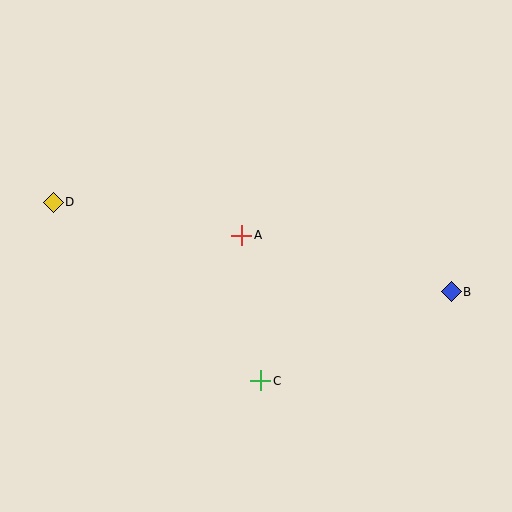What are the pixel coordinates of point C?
Point C is at (261, 381).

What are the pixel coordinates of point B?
Point B is at (451, 292).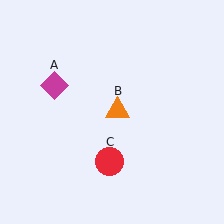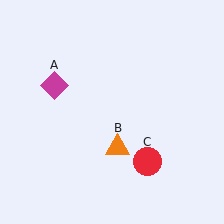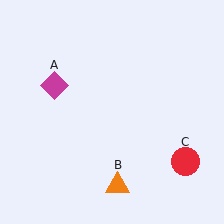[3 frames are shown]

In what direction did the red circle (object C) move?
The red circle (object C) moved right.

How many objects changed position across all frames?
2 objects changed position: orange triangle (object B), red circle (object C).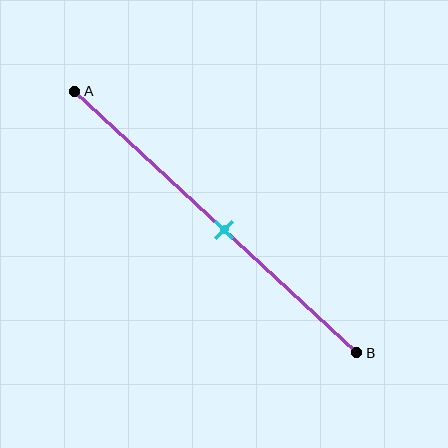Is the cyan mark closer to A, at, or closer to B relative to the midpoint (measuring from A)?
The cyan mark is closer to point B than the midpoint of segment AB.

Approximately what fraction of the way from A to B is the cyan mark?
The cyan mark is approximately 55% of the way from A to B.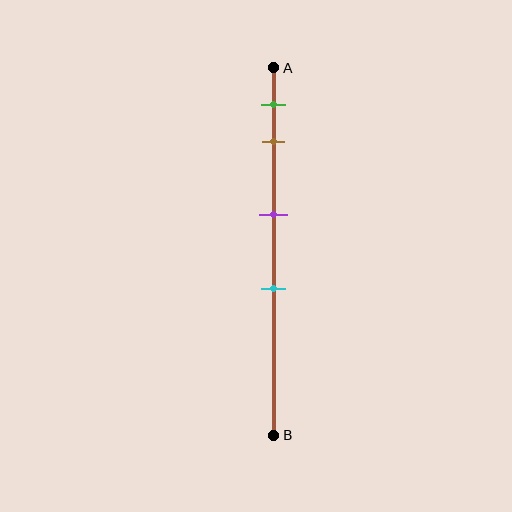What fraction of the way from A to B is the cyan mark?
The cyan mark is approximately 60% (0.6) of the way from A to B.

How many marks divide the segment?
There are 4 marks dividing the segment.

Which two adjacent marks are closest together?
The green and brown marks are the closest adjacent pair.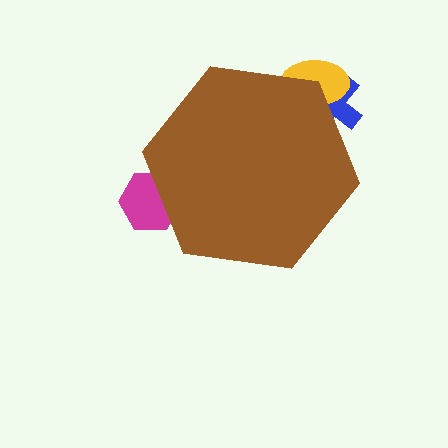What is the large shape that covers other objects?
A brown hexagon.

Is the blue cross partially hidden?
Yes, the blue cross is partially hidden behind the brown hexagon.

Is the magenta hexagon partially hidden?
Yes, the magenta hexagon is partially hidden behind the brown hexagon.